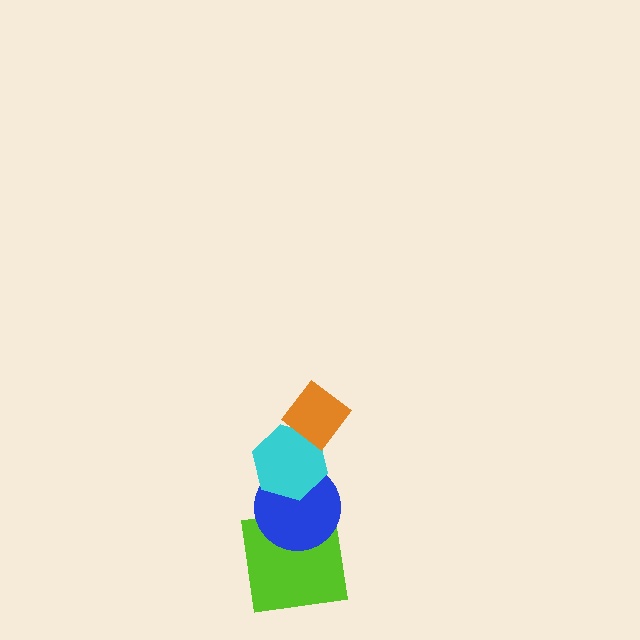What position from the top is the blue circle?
The blue circle is 3rd from the top.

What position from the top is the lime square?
The lime square is 4th from the top.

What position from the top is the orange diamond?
The orange diamond is 1st from the top.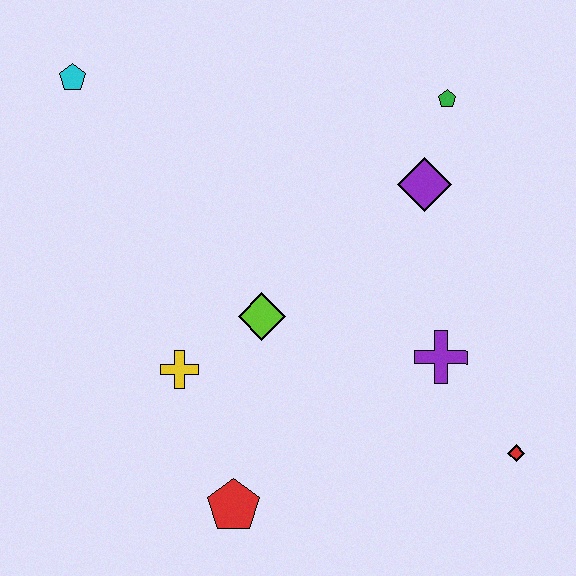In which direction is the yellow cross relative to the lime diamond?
The yellow cross is to the left of the lime diamond.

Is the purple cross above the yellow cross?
Yes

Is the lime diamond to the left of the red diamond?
Yes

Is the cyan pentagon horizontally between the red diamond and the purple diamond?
No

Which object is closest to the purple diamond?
The green pentagon is closest to the purple diamond.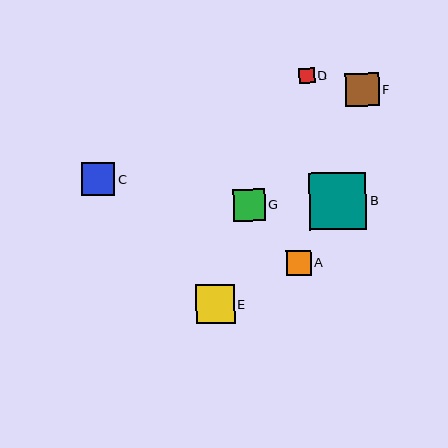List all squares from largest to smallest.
From largest to smallest: B, E, F, C, G, A, D.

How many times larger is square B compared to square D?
Square B is approximately 3.8 times the size of square D.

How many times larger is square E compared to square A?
Square E is approximately 1.6 times the size of square A.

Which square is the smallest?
Square D is the smallest with a size of approximately 15 pixels.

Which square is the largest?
Square B is the largest with a size of approximately 58 pixels.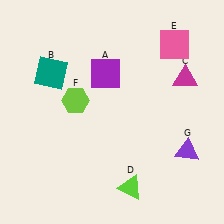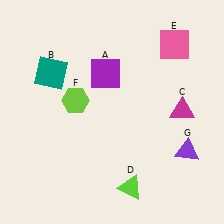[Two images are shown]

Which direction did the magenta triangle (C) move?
The magenta triangle (C) moved down.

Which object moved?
The magenta triangle (C) moved down.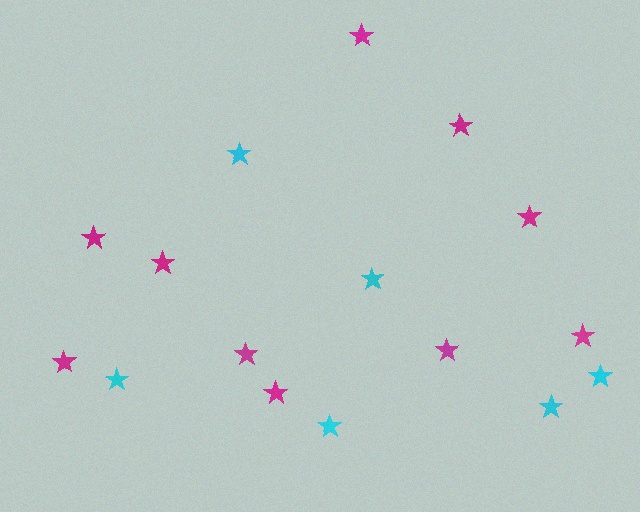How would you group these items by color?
There are 2 groups: one group of cyan stars (6) and one group of magenta stars (10).